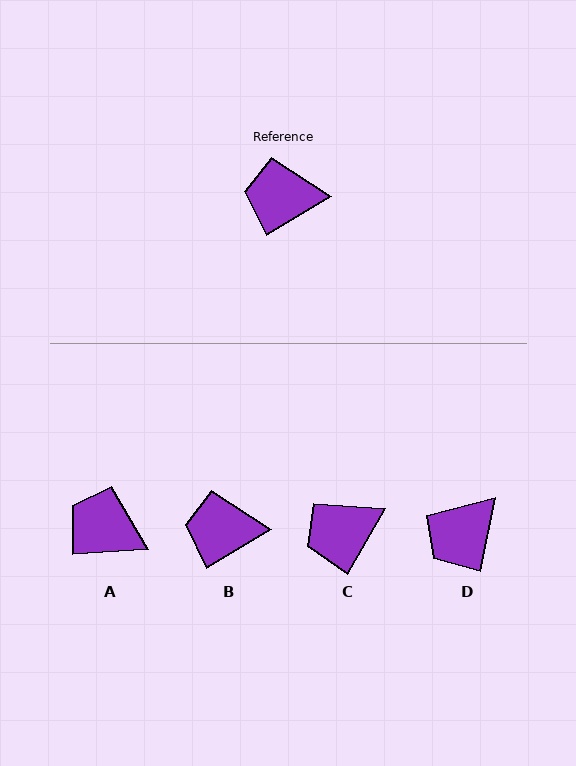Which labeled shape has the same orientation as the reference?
B.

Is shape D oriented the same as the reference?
No, it is off by about 48 degrees.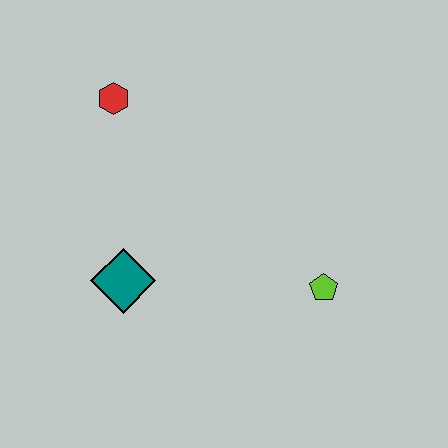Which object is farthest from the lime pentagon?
The red hexagon is farthest from the lime pentagon.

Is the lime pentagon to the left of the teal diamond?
No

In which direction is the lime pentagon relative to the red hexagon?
The lime pentagon is to the right of the red hexagon.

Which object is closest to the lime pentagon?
The teal diamond is closest to the lime pentagon.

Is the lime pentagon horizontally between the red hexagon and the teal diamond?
No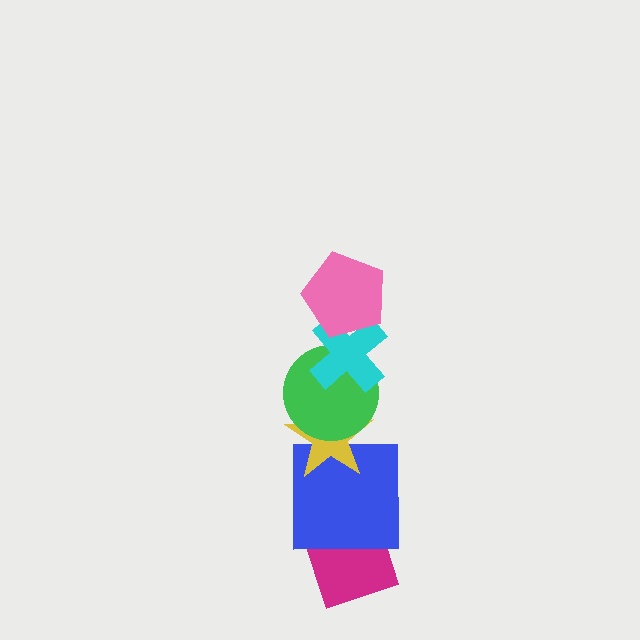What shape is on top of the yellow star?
The green circle is on top of the yellow star.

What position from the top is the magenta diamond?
The magenta diamond is 6th from the top.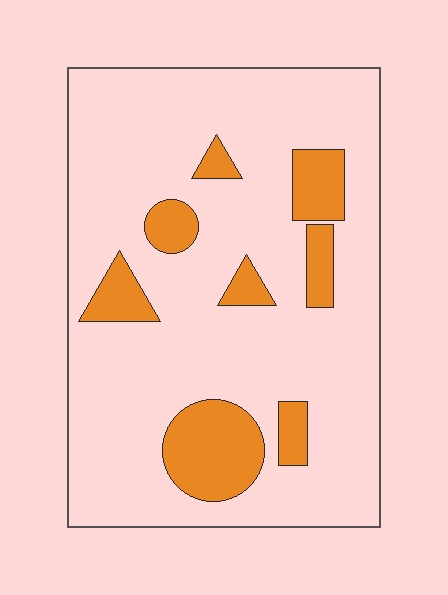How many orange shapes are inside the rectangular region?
8.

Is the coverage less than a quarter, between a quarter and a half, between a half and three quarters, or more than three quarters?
Less than a quarter.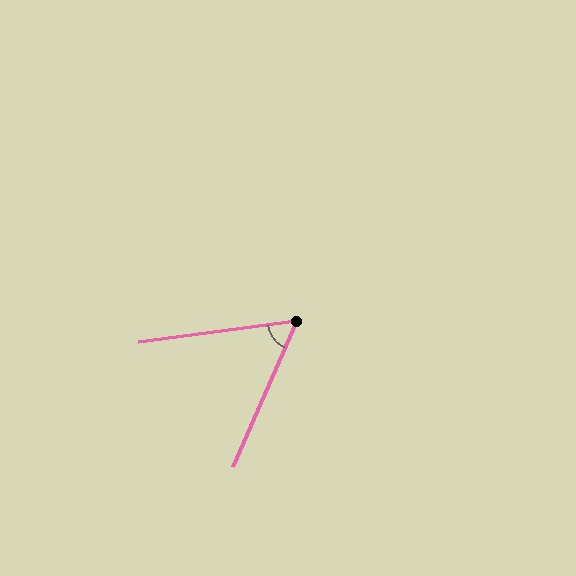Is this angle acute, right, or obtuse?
It is acute.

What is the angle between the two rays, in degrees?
Approximately 59 degrees.